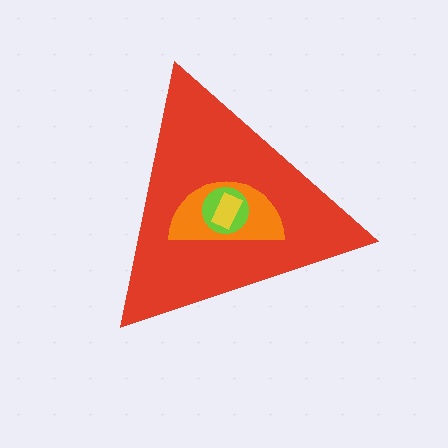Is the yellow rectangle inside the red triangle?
Yes.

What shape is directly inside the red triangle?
The orange semicircle.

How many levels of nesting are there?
4.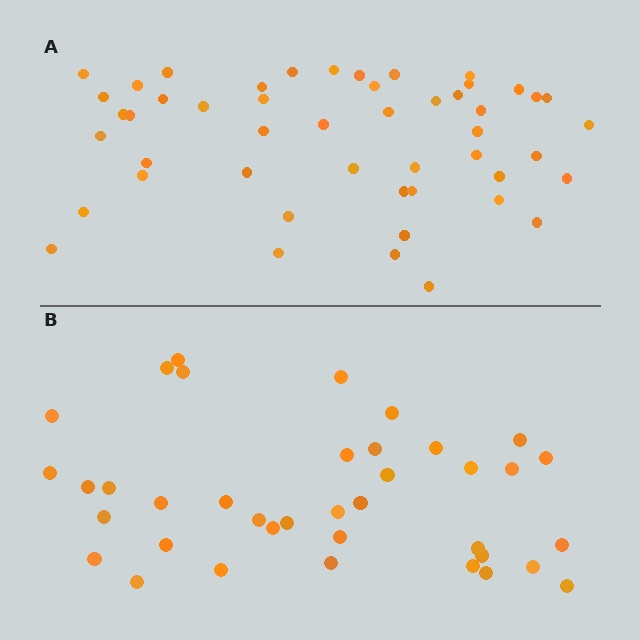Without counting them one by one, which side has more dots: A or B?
Region A (the top region) has more dots.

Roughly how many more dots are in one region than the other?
Region A has roughly 12 or so more dots than region B.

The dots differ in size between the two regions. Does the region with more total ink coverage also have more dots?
No. Region B has more total ink coverage because its dots are larger, but region A actually contains more individual dots. Total area can be misleading — the number of items is what matters here.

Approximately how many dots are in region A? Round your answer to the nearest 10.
About 50 dots. (The exact count is 49, which rounds to 50.)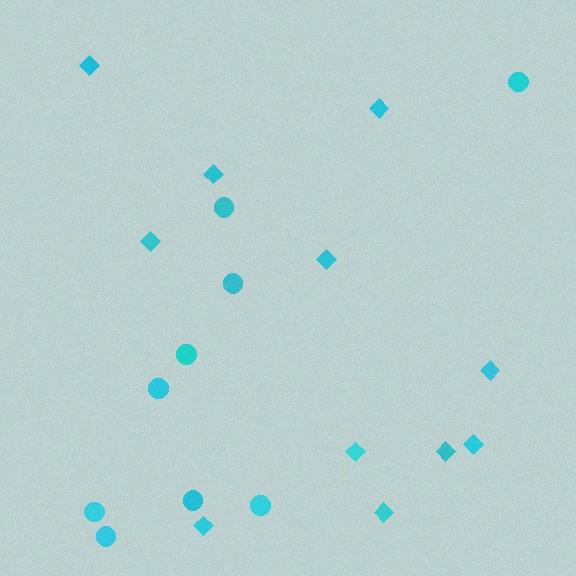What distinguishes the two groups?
There are 2 groups: one group of circles (9) and one group of diamonds (11).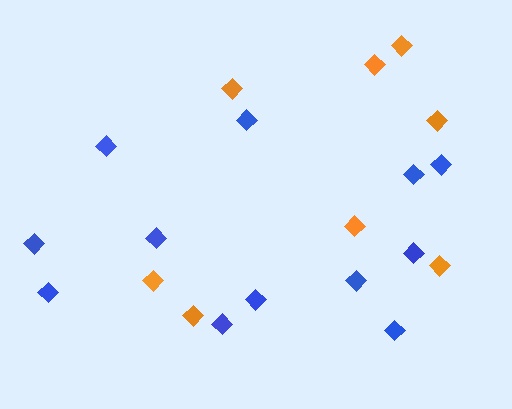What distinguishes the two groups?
There are 2 groups: one group of blue diamonds (12) and one group of orange diamonds (8).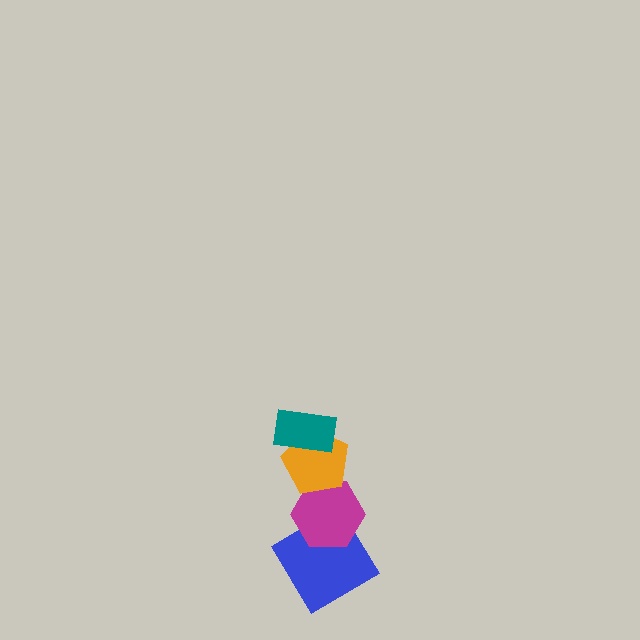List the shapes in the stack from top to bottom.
From top to bottom: the teal rectangle, the orange pentagon, the magenta hexagon, the blue diamond.